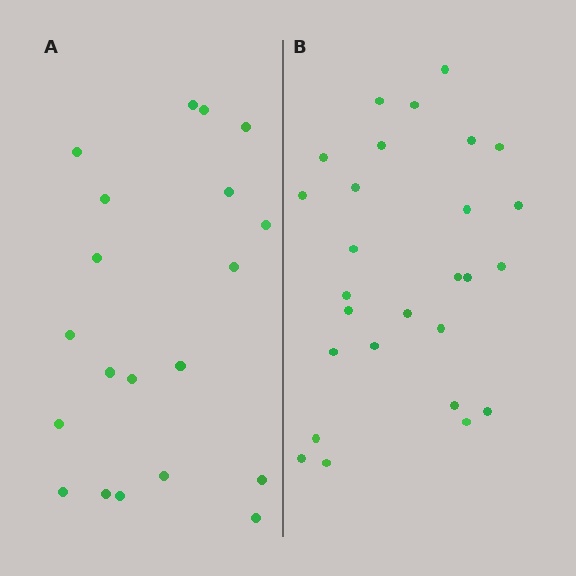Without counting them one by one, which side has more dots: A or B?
Region B (the right region) has more dots.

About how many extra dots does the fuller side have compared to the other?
Region B has roughly 8 or so more dots than region A.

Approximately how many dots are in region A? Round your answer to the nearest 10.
About 20 dots.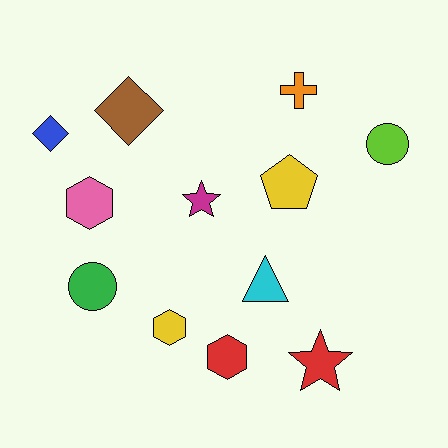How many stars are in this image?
There are 2 stars.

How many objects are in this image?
There are 12 objects.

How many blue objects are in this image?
There is 1 blue object.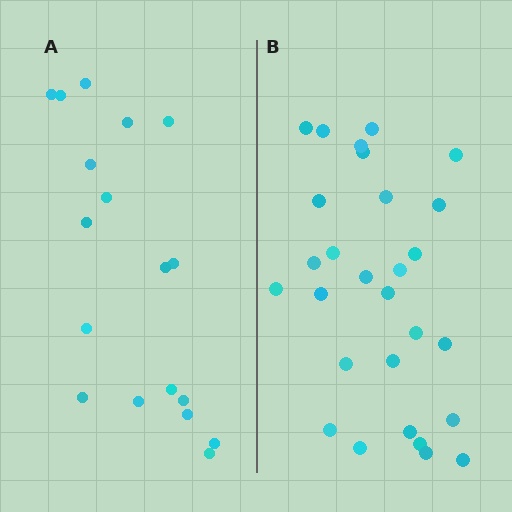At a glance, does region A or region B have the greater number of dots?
Region B (the right region) has more dots.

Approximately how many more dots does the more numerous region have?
Region B has roughly 10 or so more dots than region A.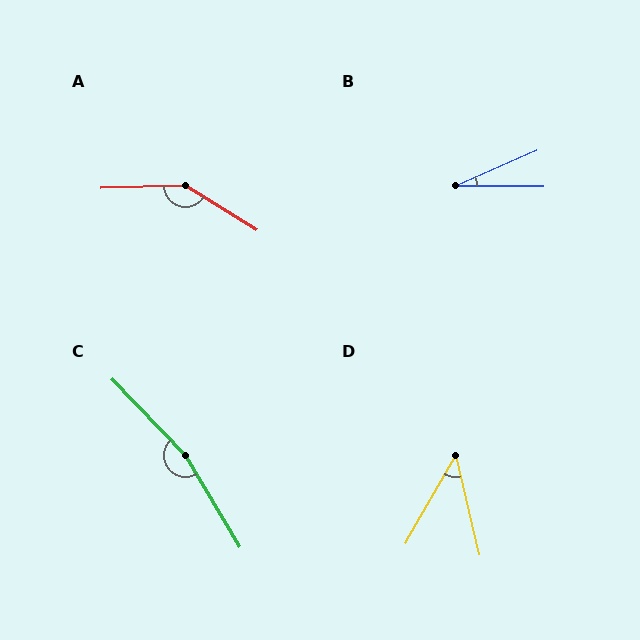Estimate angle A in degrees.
Approximately 146 degrees.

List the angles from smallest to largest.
B (24°), D (43°), A (146°), C (167°).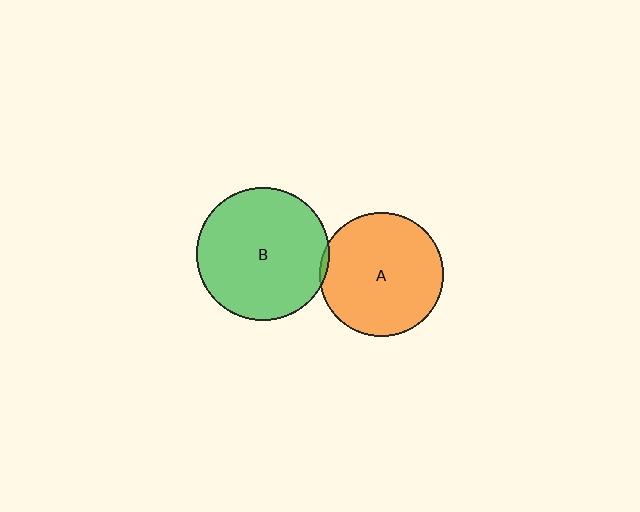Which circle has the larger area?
Circle B (green).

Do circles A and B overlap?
Yes.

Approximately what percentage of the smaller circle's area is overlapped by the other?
Approximately 5%.